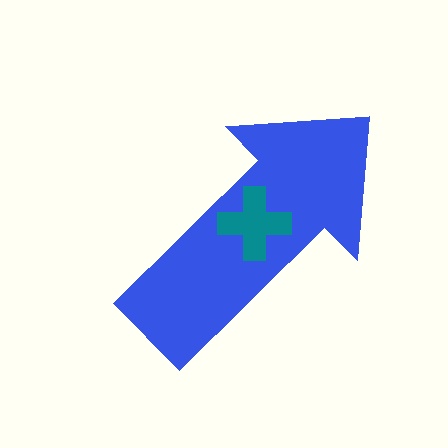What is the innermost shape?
The teal cross.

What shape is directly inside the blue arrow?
The teal cross.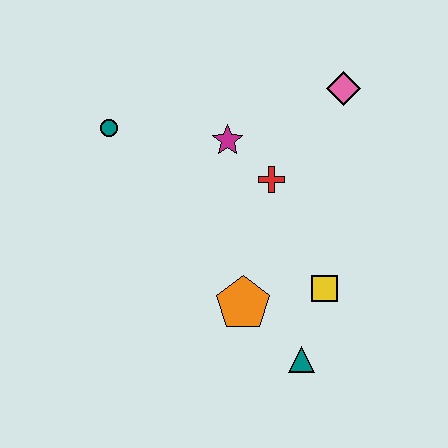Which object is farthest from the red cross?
The teal triangle is farthest from the red cross.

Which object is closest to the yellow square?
The teal triangle is closest to the yellow square.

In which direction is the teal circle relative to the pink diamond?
The teal circle is to the left of the pink diamond.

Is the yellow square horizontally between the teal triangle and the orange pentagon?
No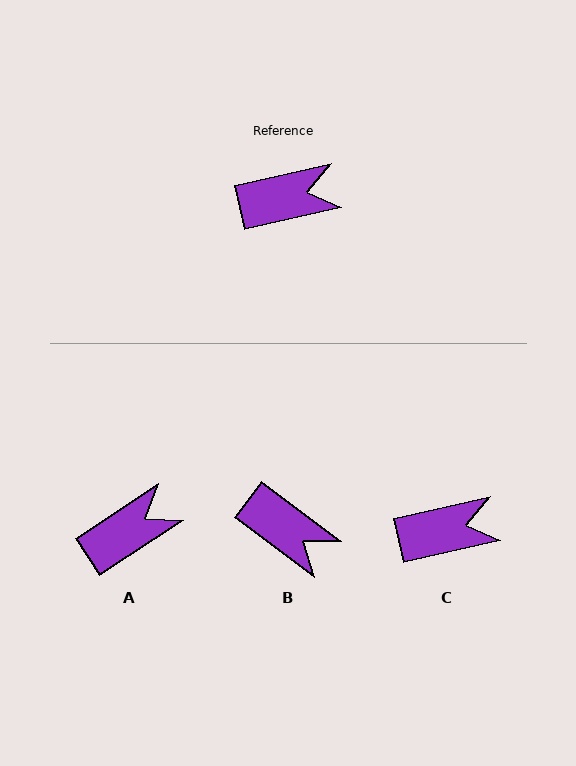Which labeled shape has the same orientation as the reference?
C.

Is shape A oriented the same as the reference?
No, it is off by about 20 degrees.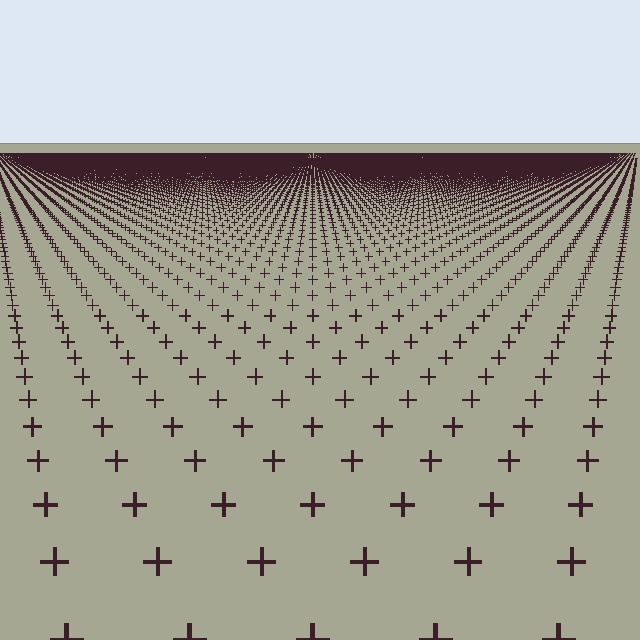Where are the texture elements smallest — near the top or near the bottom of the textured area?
Near the top.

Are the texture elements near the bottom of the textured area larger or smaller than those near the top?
Larger. Near the bottom, elements are closer to the viewer and appear at a bigger on-screen size.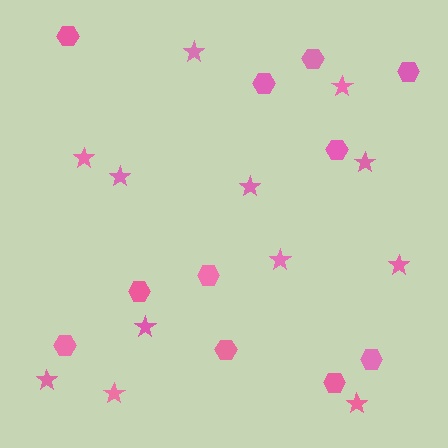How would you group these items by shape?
There are 2 groups: one group of hexagons (11) and one group of stars (12).